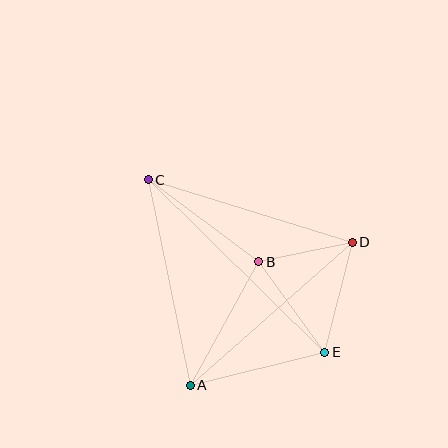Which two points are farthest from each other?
Points C and E are farthest from each other.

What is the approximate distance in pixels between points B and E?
The distance between B and E is approximately 112 pixels.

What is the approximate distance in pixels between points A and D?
The distance between A and D is approximately 216 pixels.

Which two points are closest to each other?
Points B and D are closest to each other.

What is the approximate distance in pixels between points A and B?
The distance between A and B is approximately 141 pixels.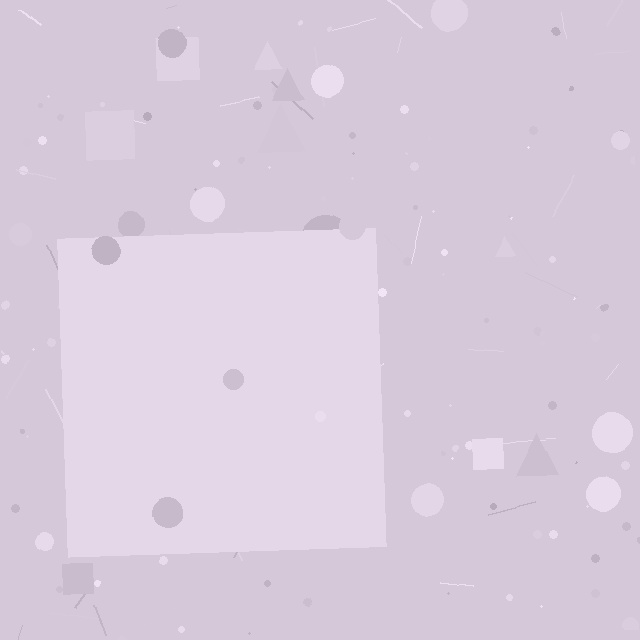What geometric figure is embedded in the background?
A square is embedded in the background.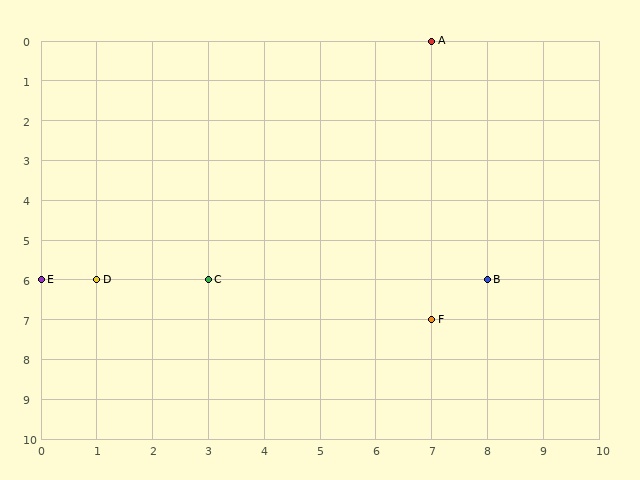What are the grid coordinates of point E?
Point E is at grid coordinates (0, 6).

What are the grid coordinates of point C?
Point C is at grid coordinates (3, 6).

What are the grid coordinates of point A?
Point A is at grid coordinates (7, 0).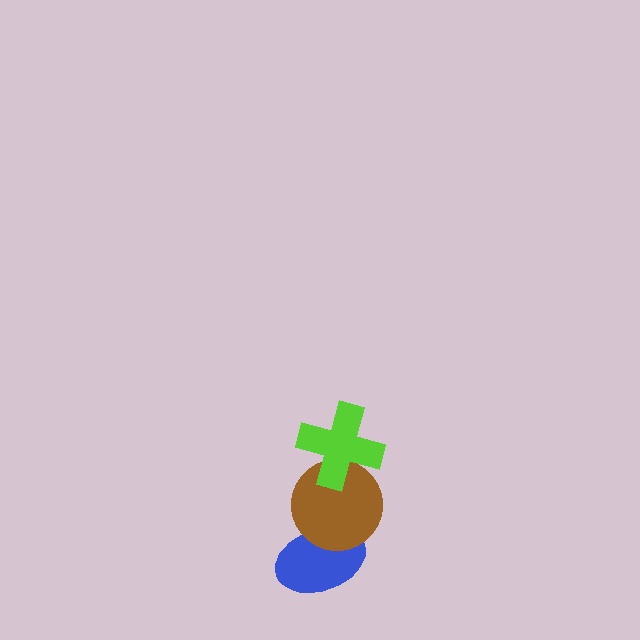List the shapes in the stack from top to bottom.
From top to bottom: the lime cross, the brown circle, the blue ellipse.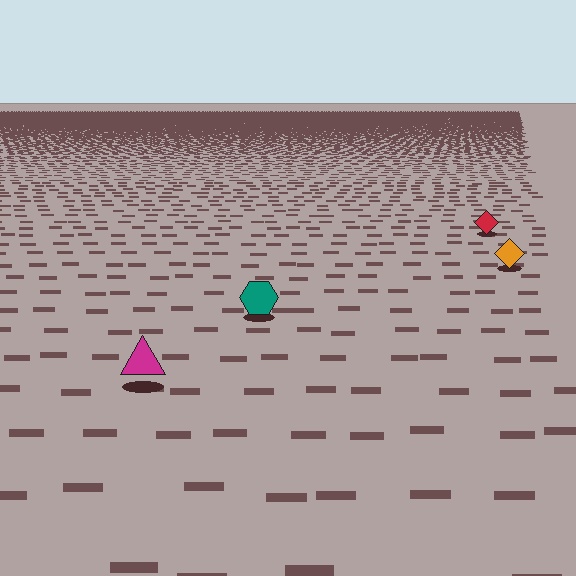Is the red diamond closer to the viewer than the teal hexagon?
No. The teal hexagon is closer — you can tell from the texture gradient: the ground texture is coarser near it.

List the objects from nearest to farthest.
From nearest to farthest: the magenta triangle, the teal hexagon, the orange diamond, the red diamond.